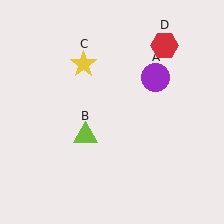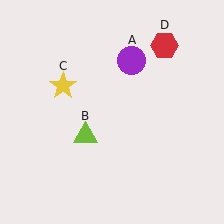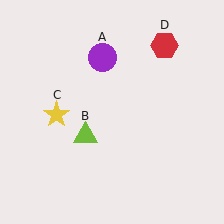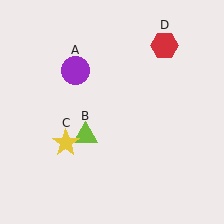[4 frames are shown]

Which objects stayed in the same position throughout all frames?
Lime triangle (object B) and red hexagon (object D) remained stationary.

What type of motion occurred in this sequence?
The purple circle (object A), yellow star (object C) rotated counterclockwise around the center of the scene.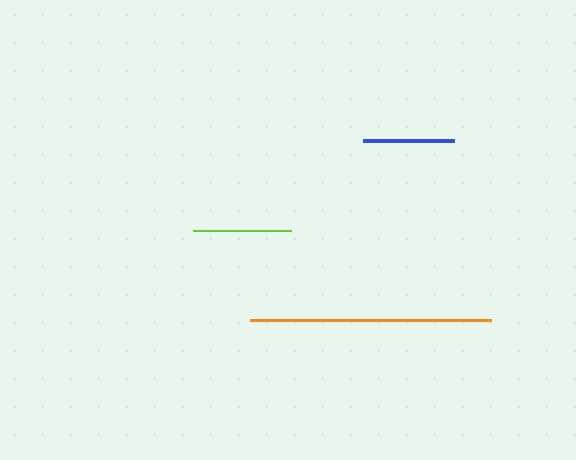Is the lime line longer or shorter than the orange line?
The orange line is longer than the lime line.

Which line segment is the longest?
The orange line is the longest at approximately 241 pixels.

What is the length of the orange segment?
The orange segment is approximately 241 pixels long.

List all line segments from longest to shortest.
From longest to shortest: orange, lime, blue.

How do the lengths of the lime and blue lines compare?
The lime and blue lines are approximately the same length.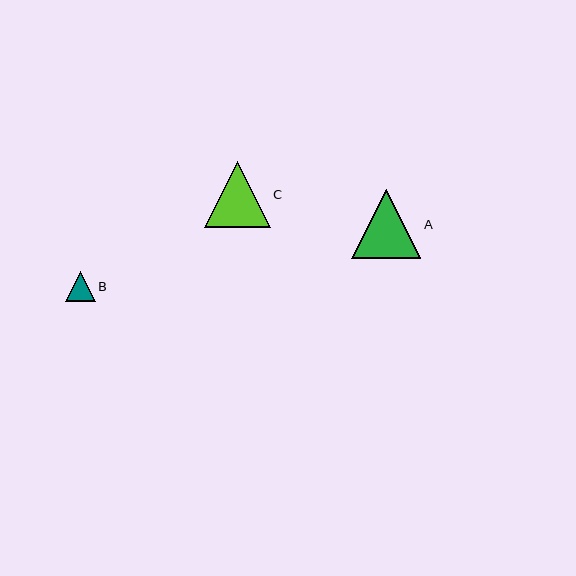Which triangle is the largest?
Triangle A is the largest with a size of approximately 69 pixels.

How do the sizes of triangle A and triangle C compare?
Triangle A and triangle C are approximately the same size.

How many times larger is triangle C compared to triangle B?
Triangle C is approximately 2.2 times the size of triangle B.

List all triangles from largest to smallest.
From largest to smallest: A, C, B.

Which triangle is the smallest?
Triangle B is the smallest with a size of approximately 30 pixels.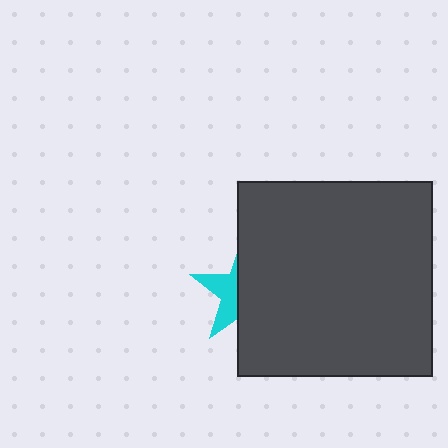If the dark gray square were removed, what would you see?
You would see the complete cyan star.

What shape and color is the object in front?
The object in front is a dark gray square.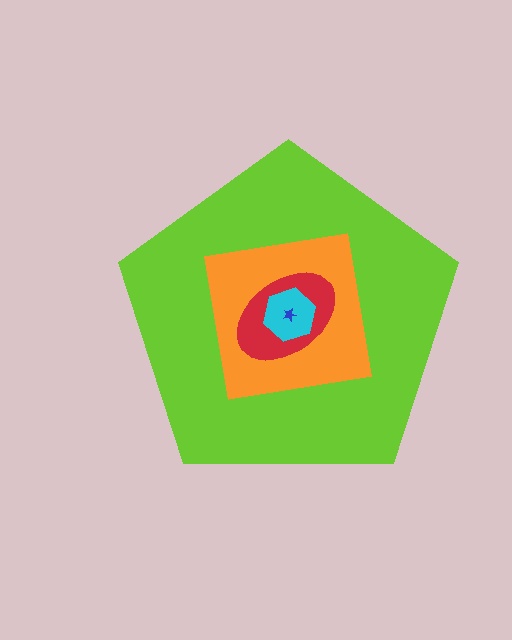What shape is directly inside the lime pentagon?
The orange square.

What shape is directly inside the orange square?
The red ellipse.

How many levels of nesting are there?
5.